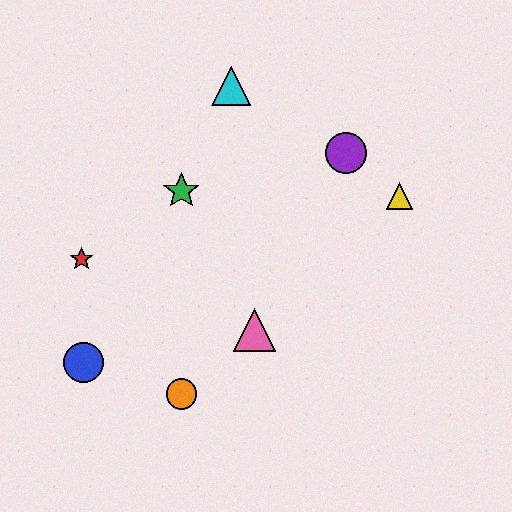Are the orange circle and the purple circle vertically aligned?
No, the orange circle is at x≈181 and the purple circle is at x≈346.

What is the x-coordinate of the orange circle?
The orange circle is at x≈181.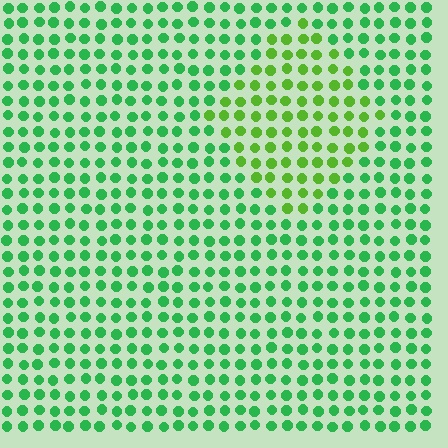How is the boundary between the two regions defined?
The boundary is defined purely by a slight shift in hue (about 34 degrees). Spacing, size, and orientation are identical on both sides.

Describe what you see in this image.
The image is filled with small green elements in a uniform arrangement. A diamond-shaped region is visible where the elements are tinted to a slightly different hue, forming a subtle color boundary.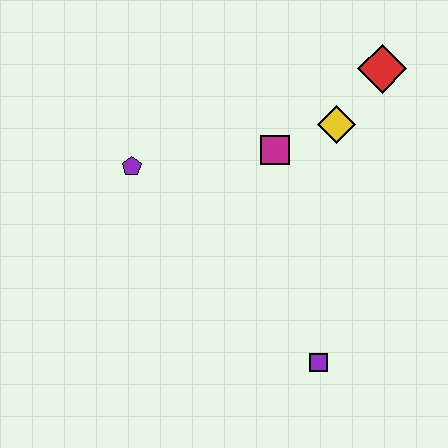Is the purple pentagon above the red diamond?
No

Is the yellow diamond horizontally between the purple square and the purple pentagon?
No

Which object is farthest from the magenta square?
The purple square is farthest from the magenta square.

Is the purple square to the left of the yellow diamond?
Yes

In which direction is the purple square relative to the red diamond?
The purple square is below the red diamond.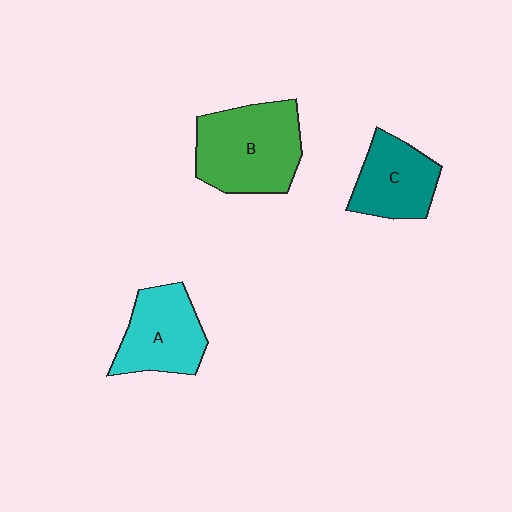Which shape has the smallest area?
Shape C (teal).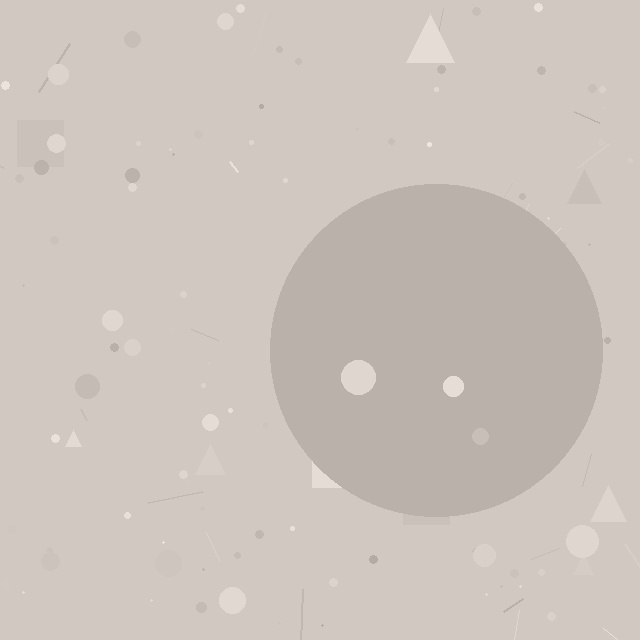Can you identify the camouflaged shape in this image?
The camouflaged shape is a circle.